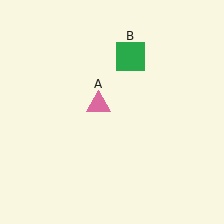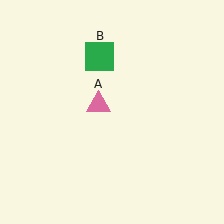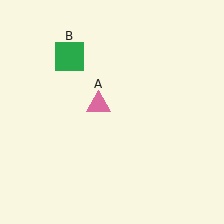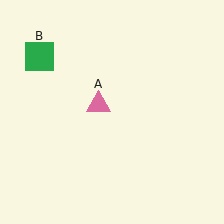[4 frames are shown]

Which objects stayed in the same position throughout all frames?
Pink triangle (object A) remained stationary.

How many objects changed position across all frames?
1 object changed position: green square (object B).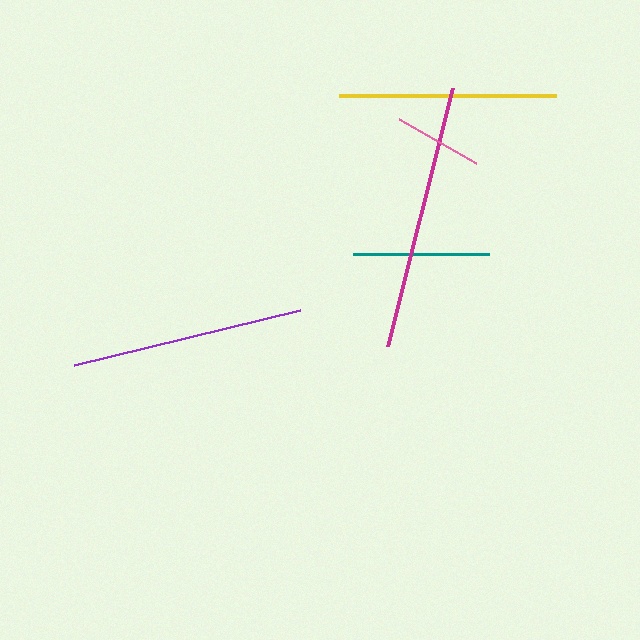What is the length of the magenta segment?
The magenta segment is approximately 266 pixels long.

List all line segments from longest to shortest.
From longest to shortest: magenta, purple, yellow, teal, pink.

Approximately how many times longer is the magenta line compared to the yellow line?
The magenta line is approximately 1.2 times the length of the yellow line.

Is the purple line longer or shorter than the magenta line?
The magenta line is longer than the purple line.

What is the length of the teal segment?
The teal segment is approximately 136 pixels long.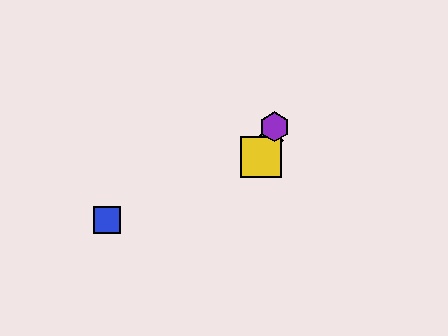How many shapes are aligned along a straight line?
4 shapes (the red hexagon, the green diamond, the yellow square, the purple hexagon) are aligned along a straight line.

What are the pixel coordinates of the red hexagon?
The red hexagon is at (259, 162).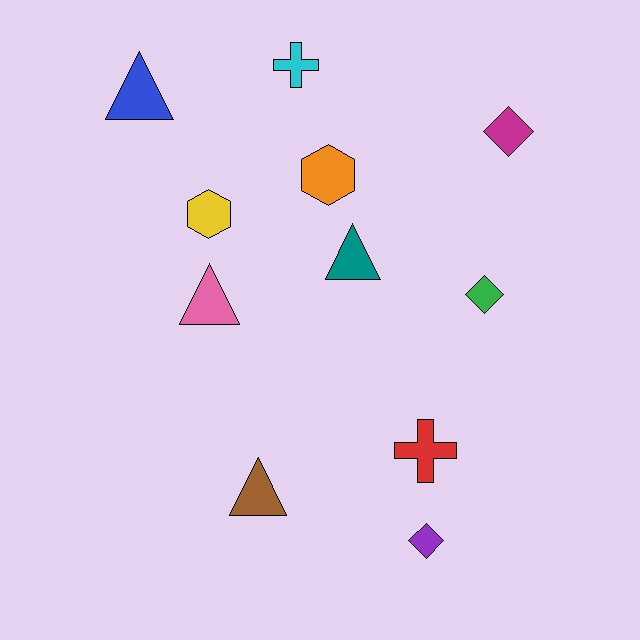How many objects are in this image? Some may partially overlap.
There are 11 objects.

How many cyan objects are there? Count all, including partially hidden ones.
There is 1 cyan object.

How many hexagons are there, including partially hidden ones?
There are 2 hexagons.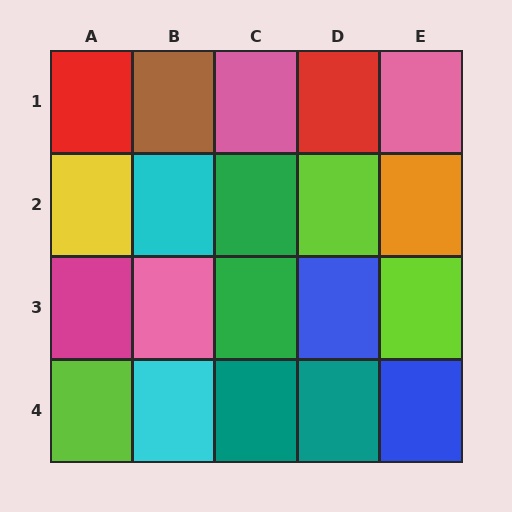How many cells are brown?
1 cell is brown.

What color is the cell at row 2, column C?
Green.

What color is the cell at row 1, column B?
Brown.